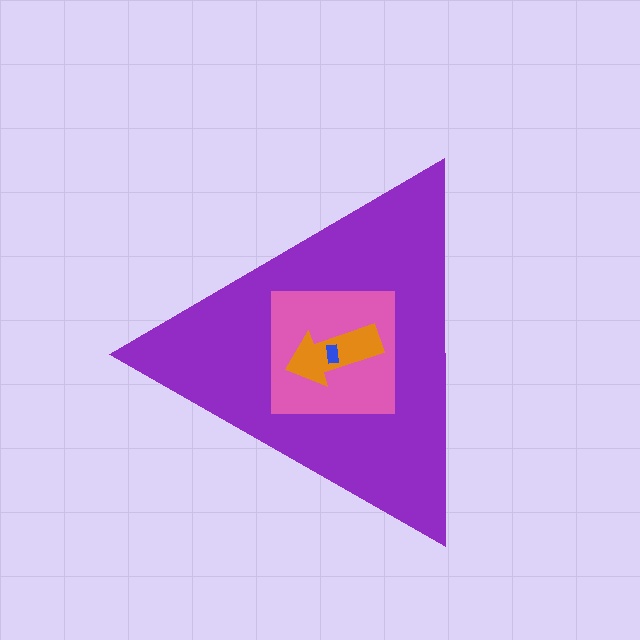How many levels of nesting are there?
4.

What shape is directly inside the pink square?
The orange arrow.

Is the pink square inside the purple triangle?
Yes.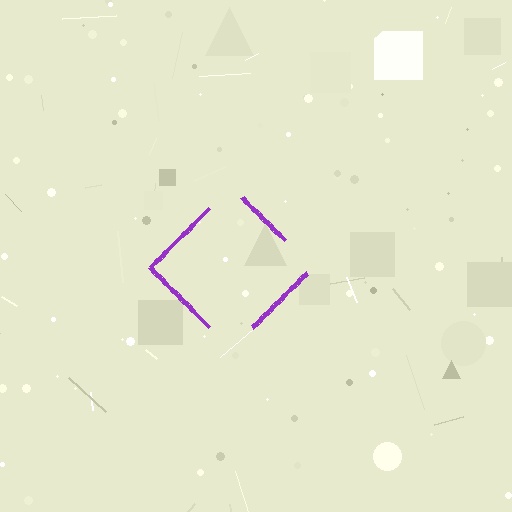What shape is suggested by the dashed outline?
The dashed outline suggests a diamond.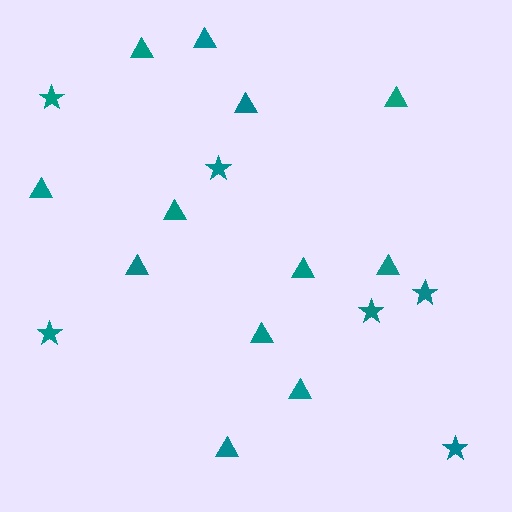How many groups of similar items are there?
There are 2 groups: one group of triangles (12) and one group of stars (6).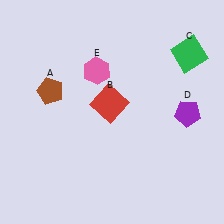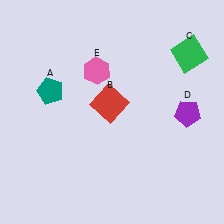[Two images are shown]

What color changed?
The pentagon (A) changed from brown in Image 1 to teal in Image 2.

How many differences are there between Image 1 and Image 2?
There is 1 difference between the two images.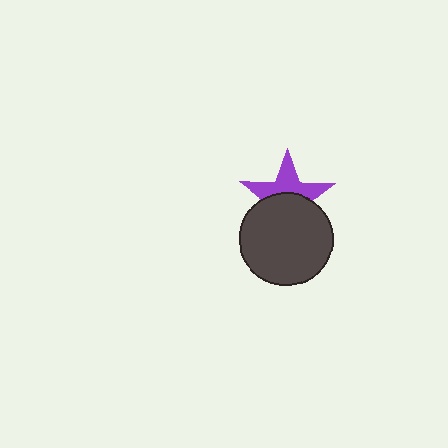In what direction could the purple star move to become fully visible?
The purple star could move up. That would shift it out from behind the dark gray circle entirely.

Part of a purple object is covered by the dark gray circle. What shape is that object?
It is a star.